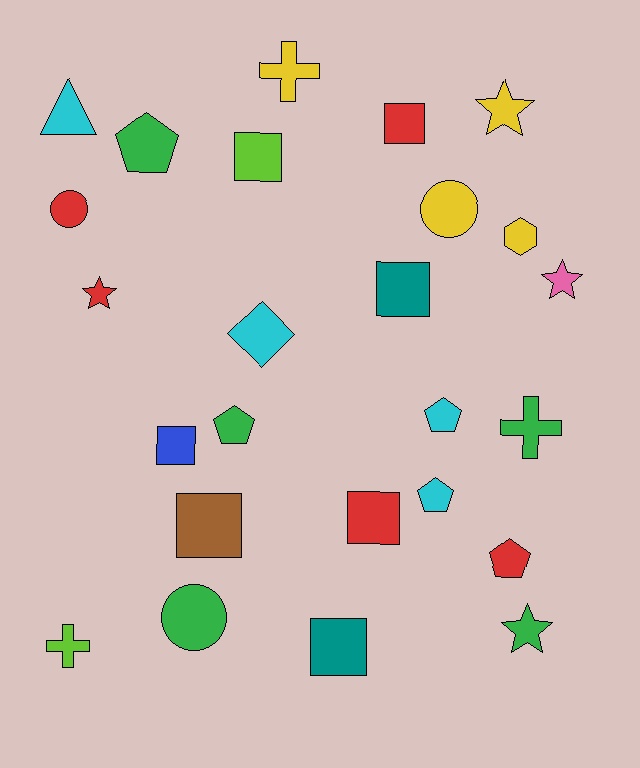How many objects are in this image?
There are 25 objects.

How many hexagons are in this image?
There is 1 hexagon.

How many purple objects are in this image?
There are no purple objects.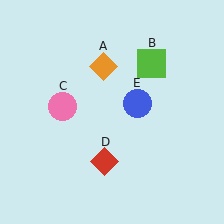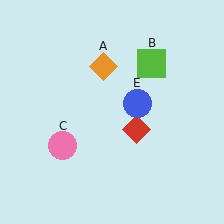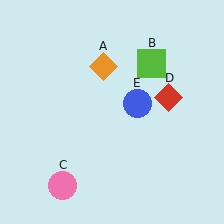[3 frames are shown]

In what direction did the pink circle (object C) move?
The pink circle (object C) moved down.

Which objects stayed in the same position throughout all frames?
Orange diamond (object A) and lime square (object B) and blue circle (object E) remained stationary.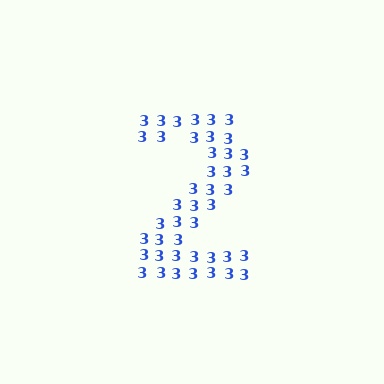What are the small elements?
The small elements are digit 3's.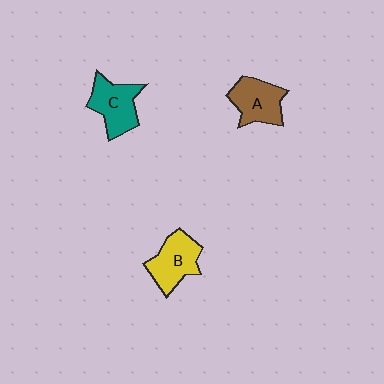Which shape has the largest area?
Shape B (yellow).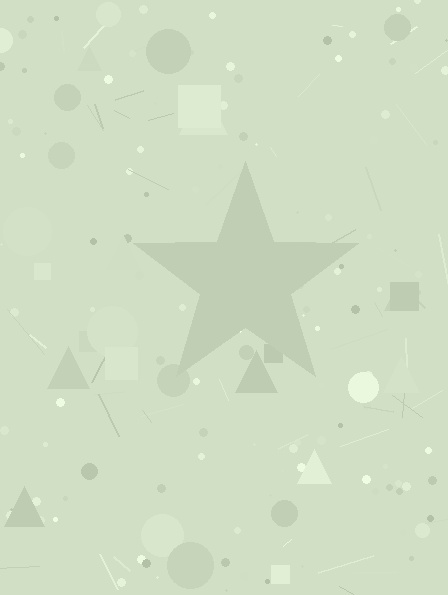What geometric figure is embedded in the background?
A star is embedded in the background.